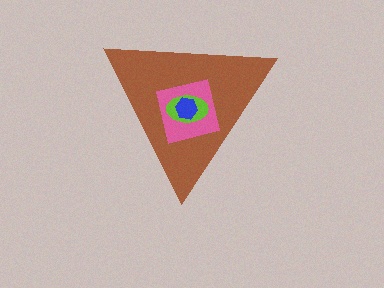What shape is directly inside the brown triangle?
The pink square.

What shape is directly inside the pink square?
The lime ellipse.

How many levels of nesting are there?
4.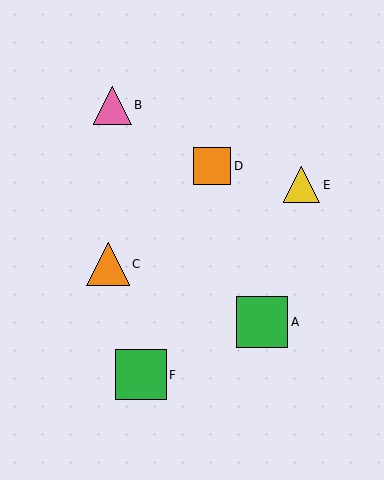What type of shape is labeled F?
Shape F is a green square.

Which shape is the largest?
The green square (labeled A) is the largest.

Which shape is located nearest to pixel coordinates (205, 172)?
The orange square (labeled D) at (212, 166) is nearest to that location.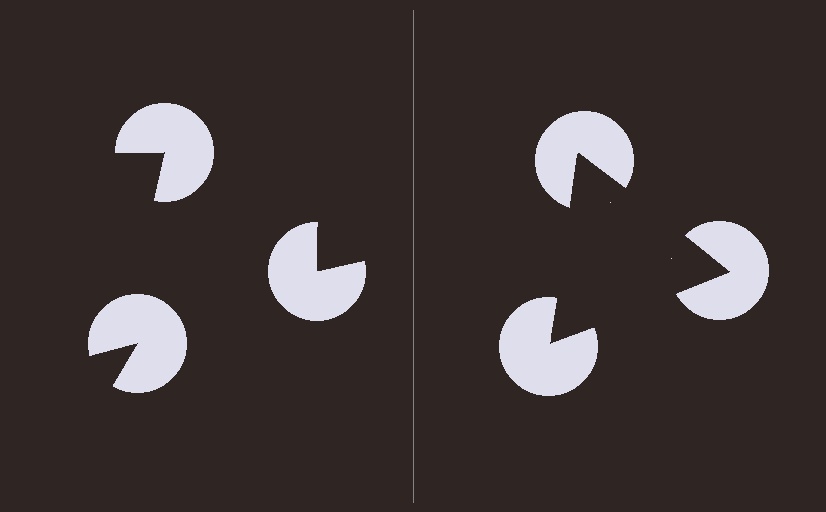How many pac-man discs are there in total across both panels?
6 — 3 on each side.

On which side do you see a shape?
An illusory triangle appears on the right side. On the left side the wedge cuts are rotated, so no coherent shape forms.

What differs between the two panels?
The pac-man discs are positioned identically on both sides; only the wedge orientations differ. On the right they align to a triangle; on the left they are misaligned.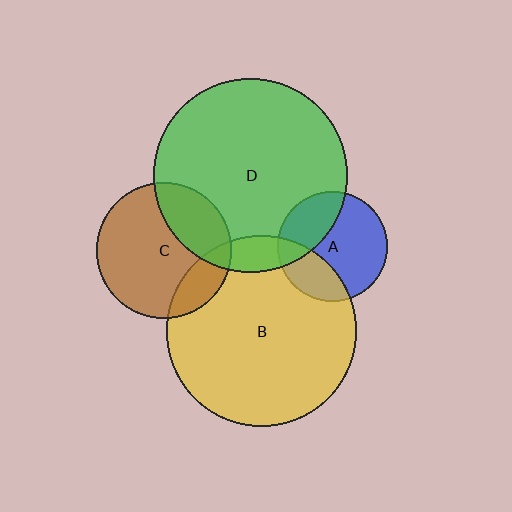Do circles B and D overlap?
Yes.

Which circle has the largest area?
Circle D (green).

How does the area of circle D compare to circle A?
Approximately 3.1 times.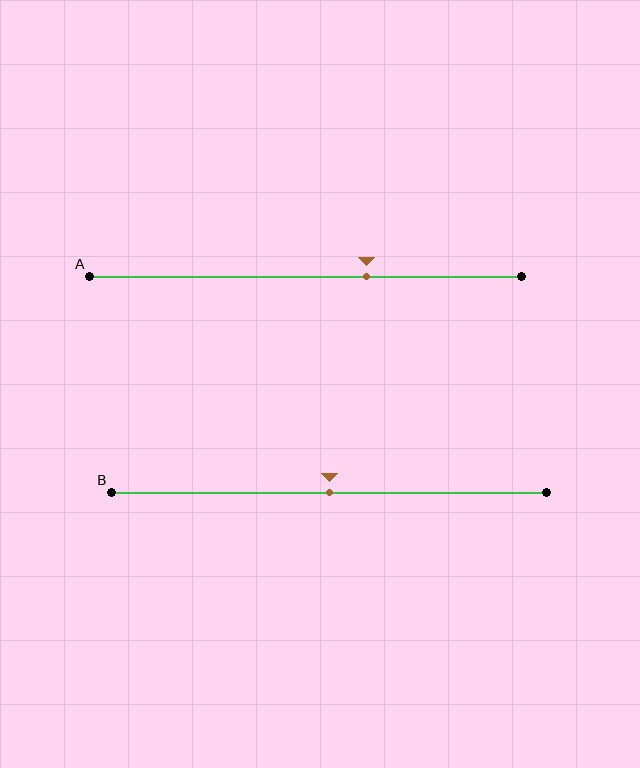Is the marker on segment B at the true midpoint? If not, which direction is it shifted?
Yes, the marker on segment B is at the true midpoint.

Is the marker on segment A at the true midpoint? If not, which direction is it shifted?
No, the marker on segment A is shifted to the right by about 14% of the segment length.